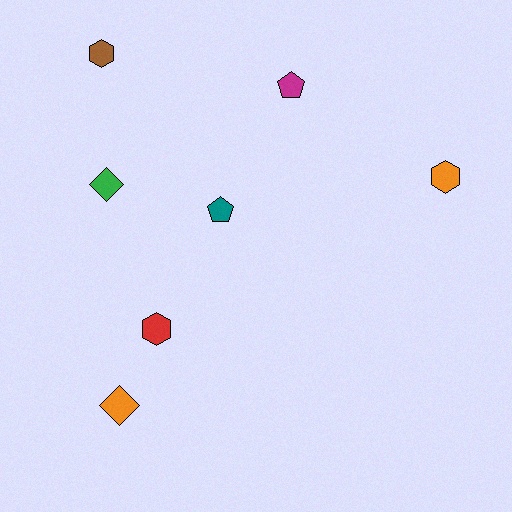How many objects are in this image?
There are 7 objects.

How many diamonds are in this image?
There are 2 diamonds.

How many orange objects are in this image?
There are 2 orange objects.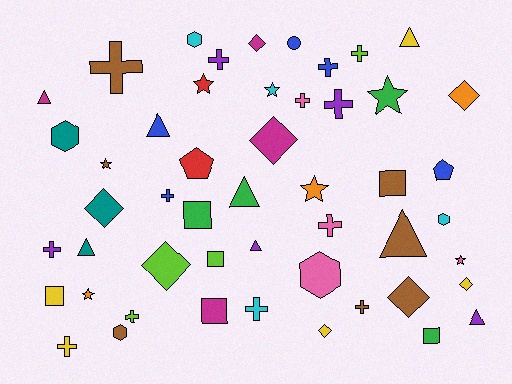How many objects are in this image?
There are 50 objects.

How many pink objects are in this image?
There are 4 pink objects.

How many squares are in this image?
There are 6 squares.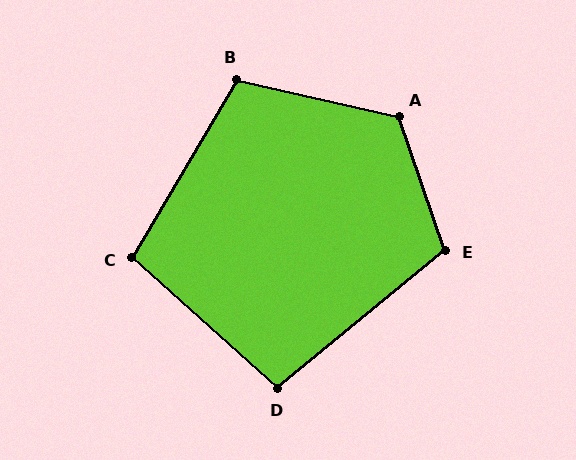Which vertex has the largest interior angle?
A, at approximately 122 degrees.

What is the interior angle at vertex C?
Approximately 101 degrees (obtuse).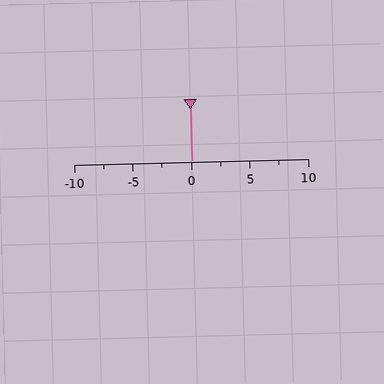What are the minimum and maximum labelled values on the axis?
The axis runs from -10 to 10.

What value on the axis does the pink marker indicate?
The marker indicates approximately 0.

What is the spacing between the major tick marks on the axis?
The major ticks are spaced 5 apart.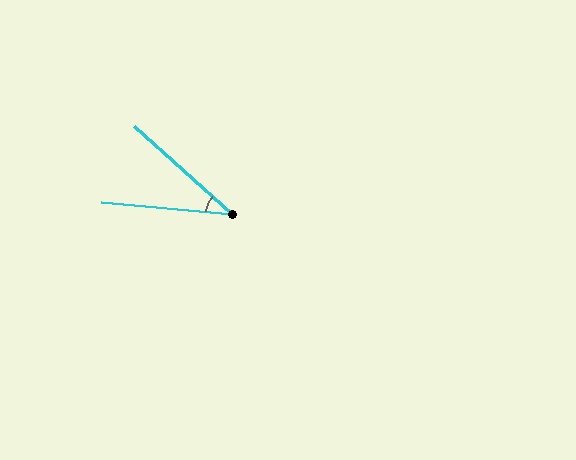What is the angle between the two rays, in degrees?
Approximately 37 degrees.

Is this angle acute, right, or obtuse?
It is acute.